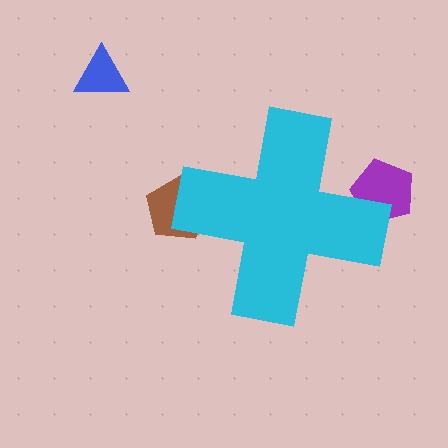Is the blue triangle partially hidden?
No, the blue triangle is fully visible.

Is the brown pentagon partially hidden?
Yes, the brown pentagon is partially hidden behind the cyan cross.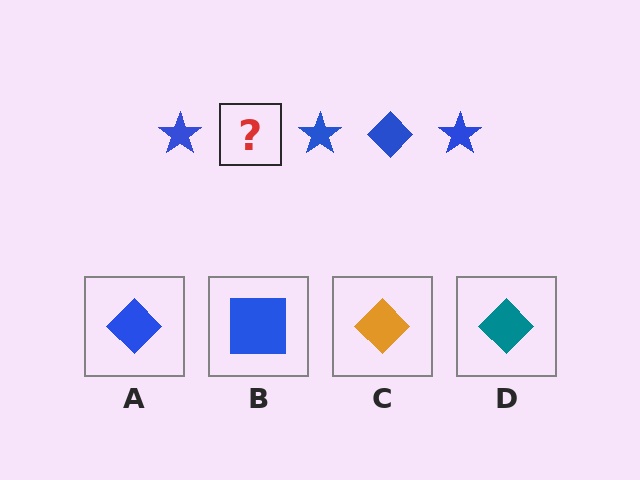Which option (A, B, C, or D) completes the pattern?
A.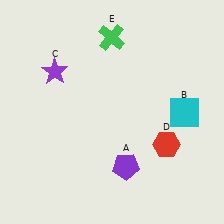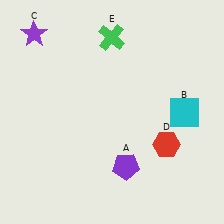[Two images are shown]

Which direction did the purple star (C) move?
The purple star (C) moved up.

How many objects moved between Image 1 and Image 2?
1 object moved between the two images.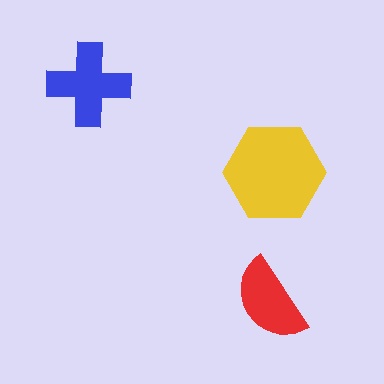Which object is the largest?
The yellow hexagon.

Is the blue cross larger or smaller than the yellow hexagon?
Smaller.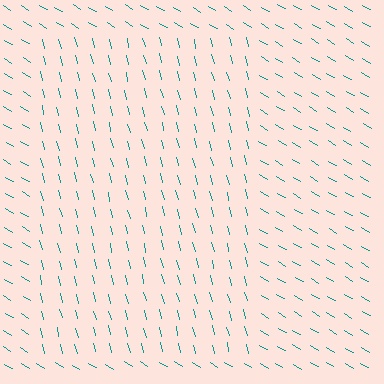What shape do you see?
I see a rectangle.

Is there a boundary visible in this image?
Yes, there is a texture boundary formed by a change in line orientation.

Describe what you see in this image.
The image is filled with small teal line segments. A rectangle region in the image has lines oriented differently from the surrounding lines, creating a visible texture boundary.